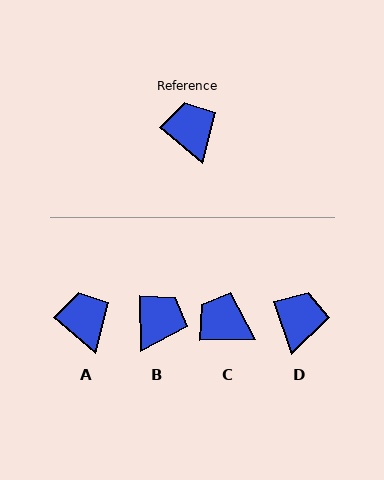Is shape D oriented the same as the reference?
No, it is off by about 31 degrees.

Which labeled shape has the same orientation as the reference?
A.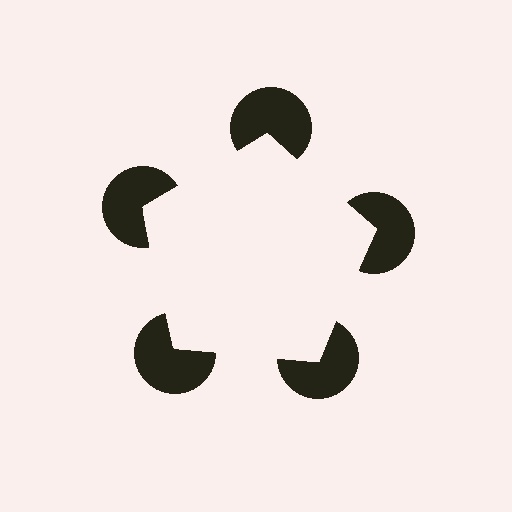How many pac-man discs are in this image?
There are 5 — one at each vertex of the illusory pentagon.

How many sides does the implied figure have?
5 sides.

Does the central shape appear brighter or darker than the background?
It typically appears slightly brighter than the background, even though no actual brightness change is drawn.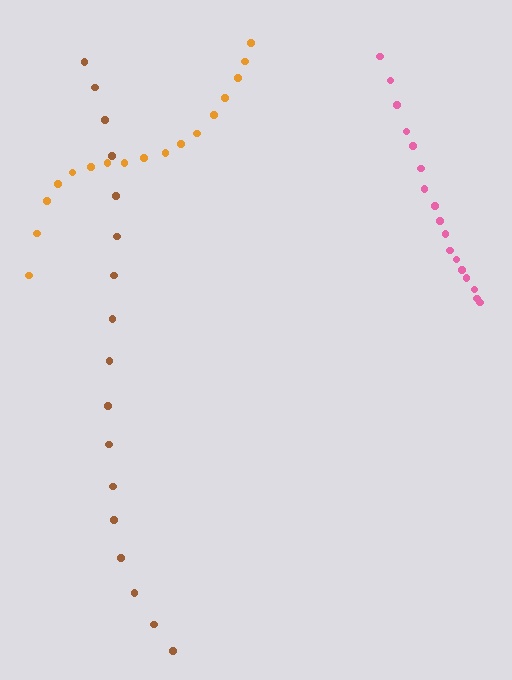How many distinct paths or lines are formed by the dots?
There are 3 distinct paths.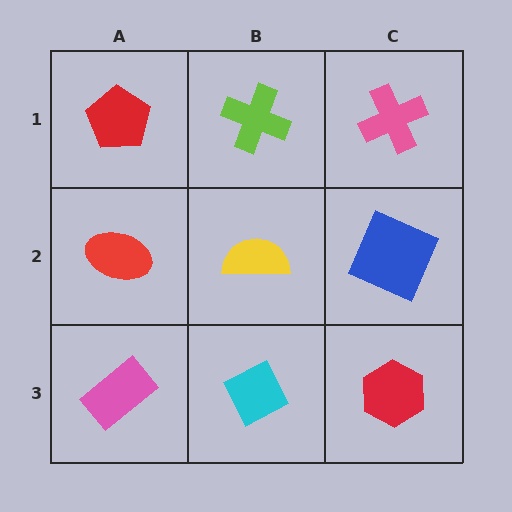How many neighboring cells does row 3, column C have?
2.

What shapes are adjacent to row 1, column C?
A blue square (row 2, column C), a lime cross (row 1, column B).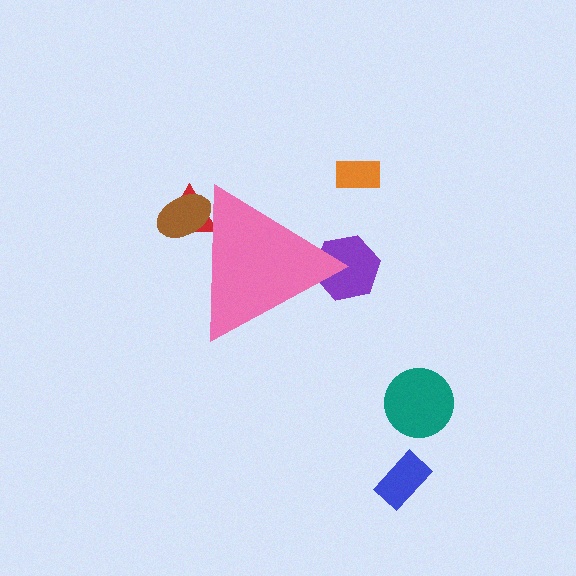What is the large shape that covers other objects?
A pink triangle.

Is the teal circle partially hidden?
No, the teal circle is fully visible.